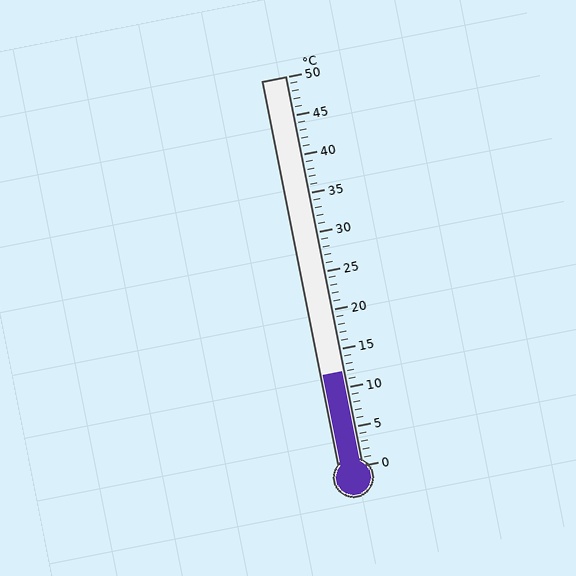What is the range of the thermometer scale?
The thermometer scale ranges from 0°C to 50°C.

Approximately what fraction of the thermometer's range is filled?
The thermometer is filled to approximately 25% of its range.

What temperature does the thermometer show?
The thermometer shows approximately 12°C.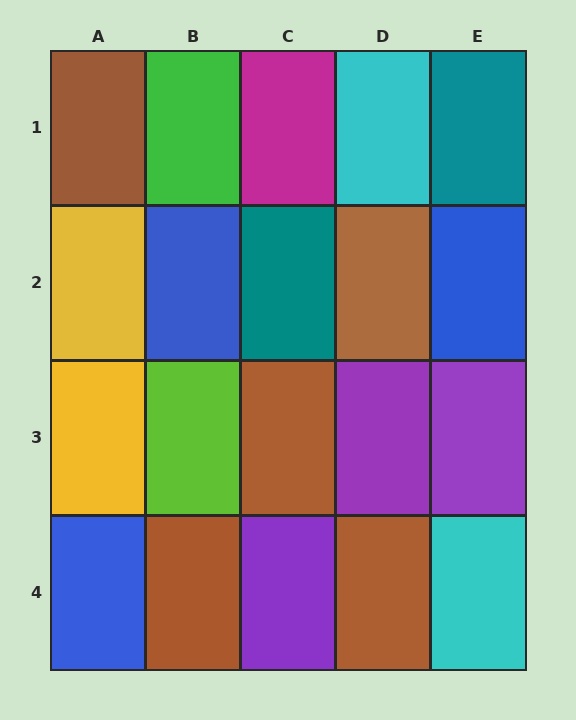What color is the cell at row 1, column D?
Cyan.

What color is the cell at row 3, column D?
Purple.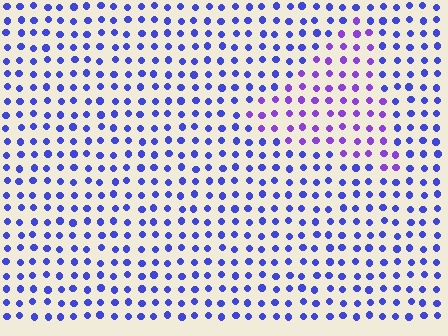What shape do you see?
I see a triangle.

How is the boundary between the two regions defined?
The boundary is defined purely by a slight shift in hue (about 34 degrees). Spacing, size, and orientation are identical on both sides.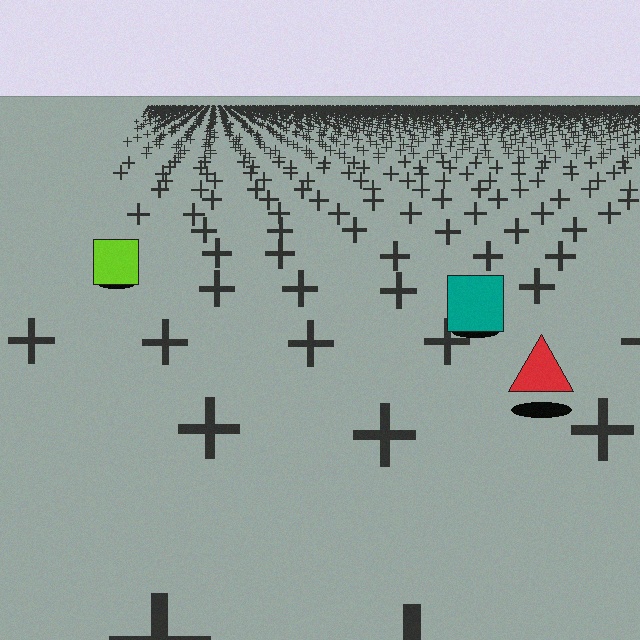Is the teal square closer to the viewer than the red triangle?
No. The red triangle is closer — you can tell from the texture gradient: the ground texture is coarser near it.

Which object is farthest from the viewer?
The lime square is farthest from the viewer. It appears smaller and the ground texture around it is denser.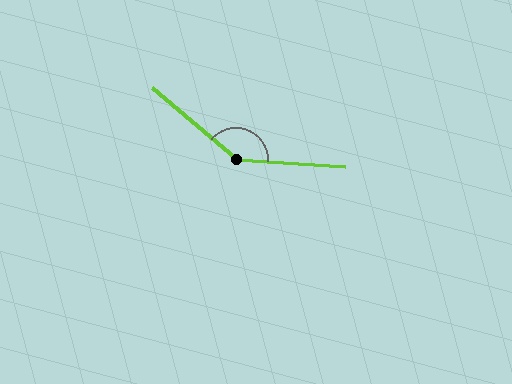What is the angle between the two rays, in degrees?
Approximately 143 degrees.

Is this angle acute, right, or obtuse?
It is obtuse.